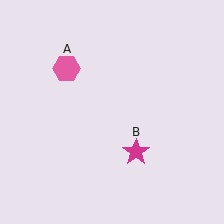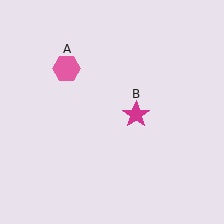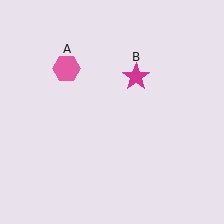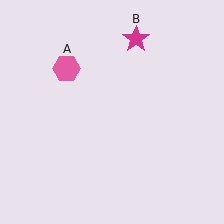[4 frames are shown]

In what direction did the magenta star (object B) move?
The magenta star (object B) moved up.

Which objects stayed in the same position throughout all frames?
Pink hexagon (object A) remained stationary.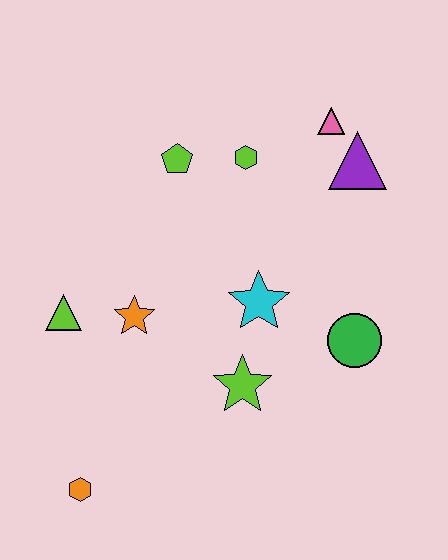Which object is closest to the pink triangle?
The purple triangle is closest to the pink triangle.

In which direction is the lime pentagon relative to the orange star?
The lime pentagon is above the orange star.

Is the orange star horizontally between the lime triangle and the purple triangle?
Yes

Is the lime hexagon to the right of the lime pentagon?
Yes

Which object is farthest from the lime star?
The pink triangle is farthest from the lime star.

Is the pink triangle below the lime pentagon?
No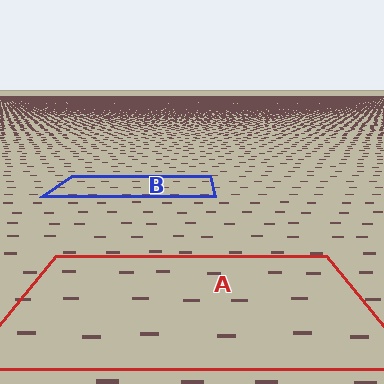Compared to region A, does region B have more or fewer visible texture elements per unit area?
Region B has more texture elements per unit area — they are packed more densely because it is farther away.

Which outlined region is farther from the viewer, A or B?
Region B is farther from the viewer — the texture elements inside it appear smaller and more densely packed.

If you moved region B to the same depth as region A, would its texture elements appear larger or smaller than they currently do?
They would appear larger. At a closer depth, the same texture elements are projected at a bigger on-screen size.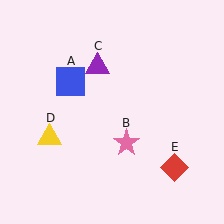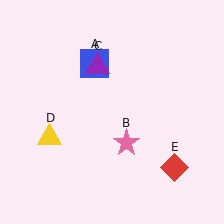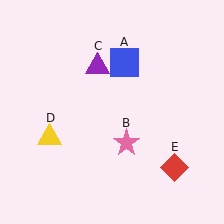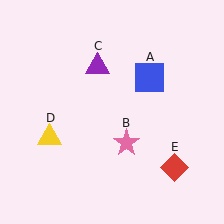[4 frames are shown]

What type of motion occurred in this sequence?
The blue square (object A) rotated clockwise around the center of the scene.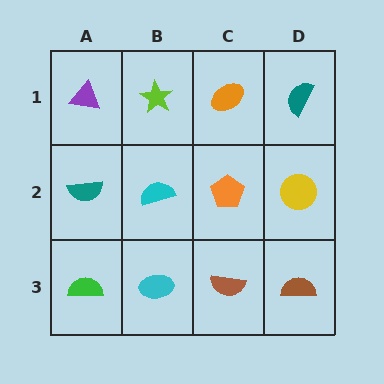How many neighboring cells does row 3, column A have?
2.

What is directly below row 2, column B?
A cyan ellipse.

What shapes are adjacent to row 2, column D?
A teal semicircle (row 1, column D), a brown semicircle (row 3, column D), an orange pentagon (row 2, column C).